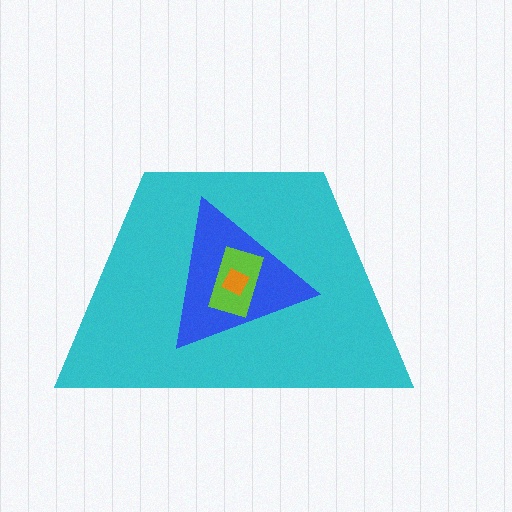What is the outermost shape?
The cyan trapezoid.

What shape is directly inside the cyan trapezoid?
The blue triangle.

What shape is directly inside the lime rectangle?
The orange diamond.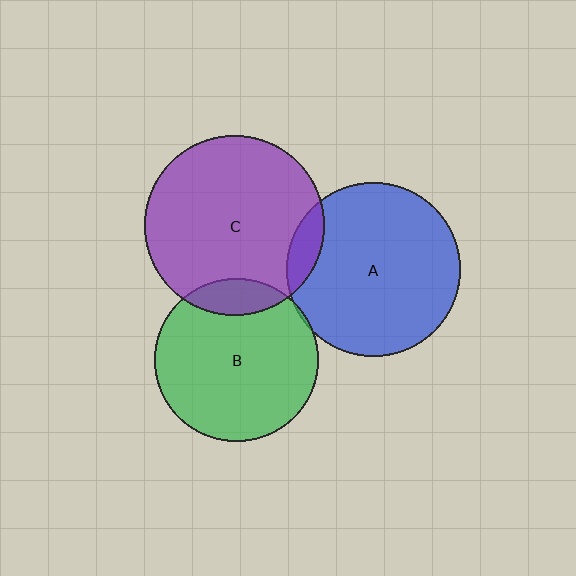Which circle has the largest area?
Circle C (purple).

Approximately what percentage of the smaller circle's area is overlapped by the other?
Approximately 15%.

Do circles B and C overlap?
Yes.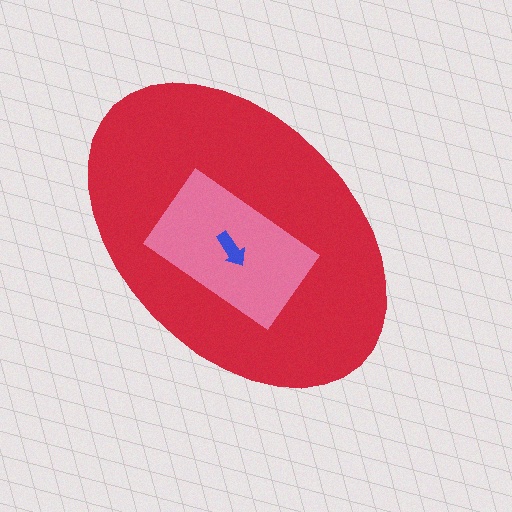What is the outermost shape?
The red ellipse.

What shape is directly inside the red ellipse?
The pink rectangle.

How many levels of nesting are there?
3.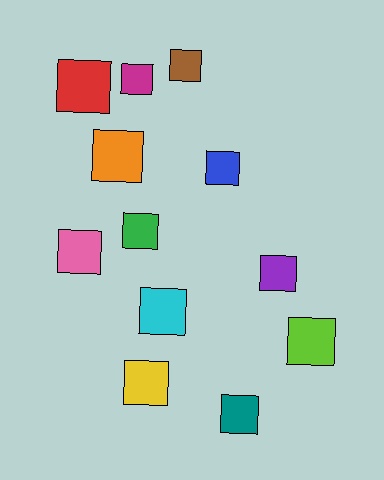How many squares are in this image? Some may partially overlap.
There are 12 squares.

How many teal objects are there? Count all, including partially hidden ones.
There is 1 teal object.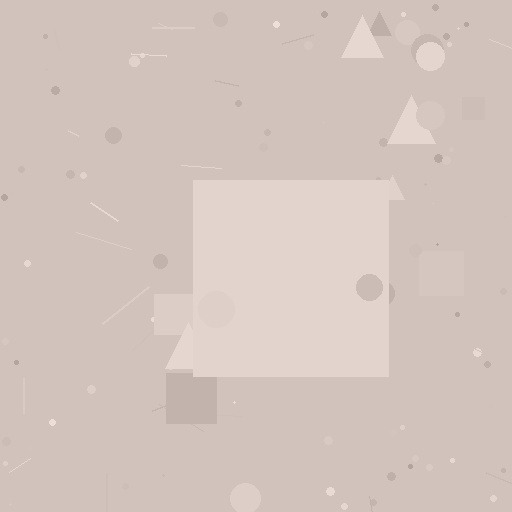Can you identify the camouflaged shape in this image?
The camouflaged shape is a square.